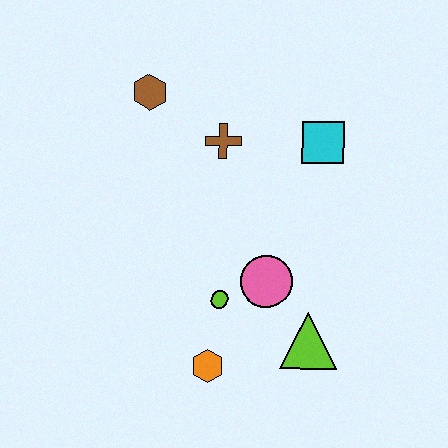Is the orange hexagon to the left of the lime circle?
Yes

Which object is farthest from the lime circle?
The brown hexagon is farthest from the lime circle.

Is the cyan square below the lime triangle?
No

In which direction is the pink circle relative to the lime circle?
The pink circle is to the right of the lime circle.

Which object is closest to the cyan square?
The brown cross is closest to the cyan square.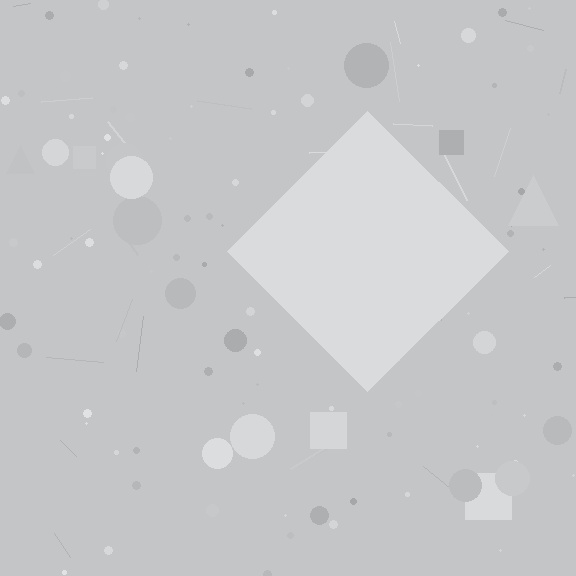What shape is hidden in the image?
A diamond is hidden in the image.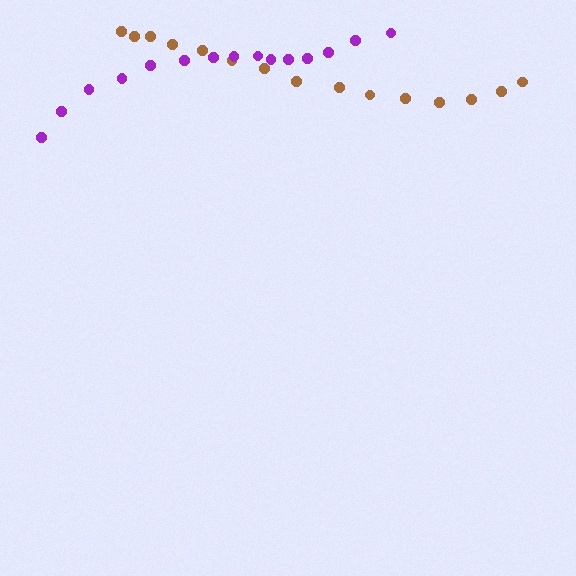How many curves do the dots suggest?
There are 2 distinct paths.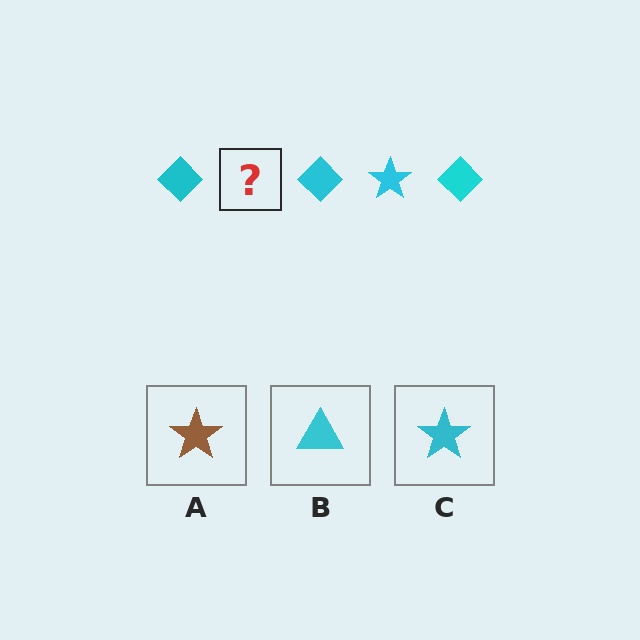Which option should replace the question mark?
Option C.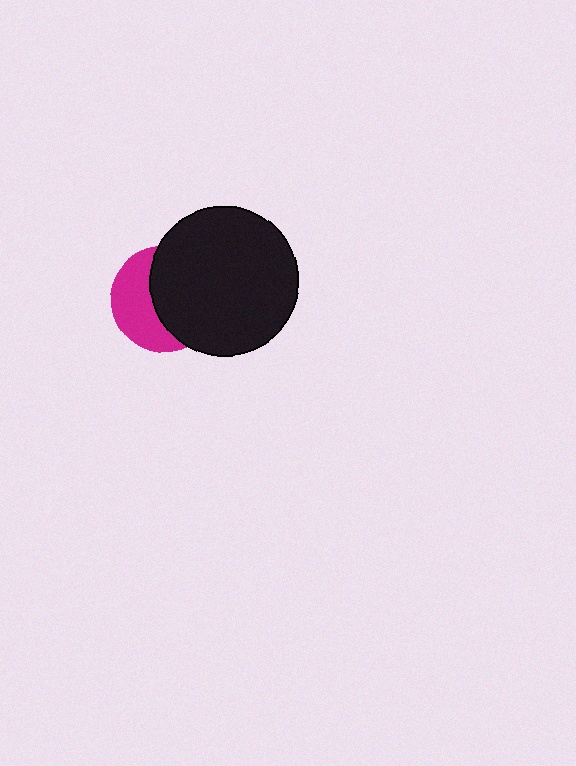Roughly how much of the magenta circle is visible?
A small part of it is visible (roughly 43%).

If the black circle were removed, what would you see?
You would see the complete magenta circle.